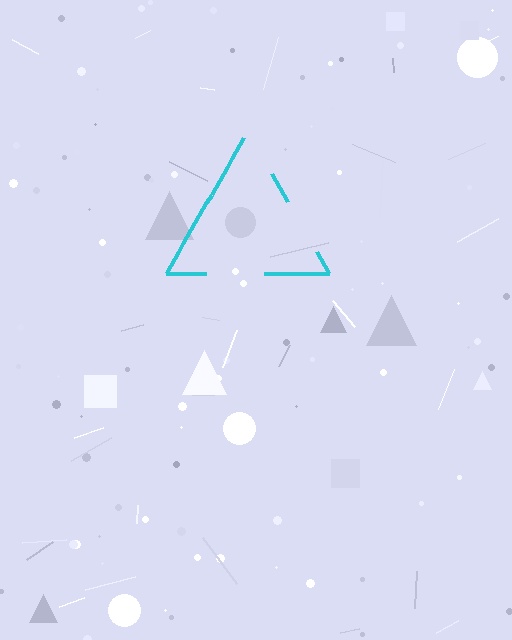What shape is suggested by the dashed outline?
The dashed outline suggests a triangle.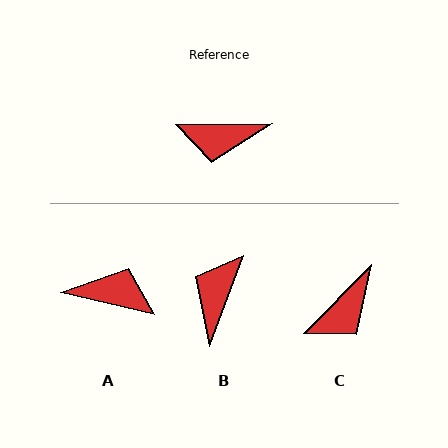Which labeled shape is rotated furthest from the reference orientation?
A, about 167 degrees away.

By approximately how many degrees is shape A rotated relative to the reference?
Approximately 167 degrees counter-clockwise.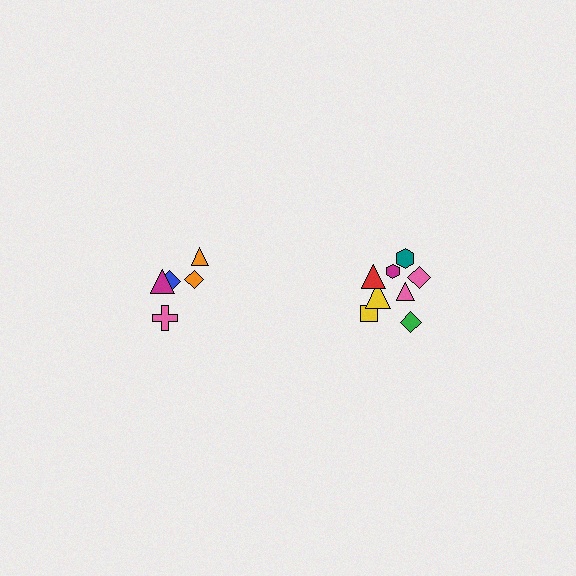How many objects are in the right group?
There are 8 objects.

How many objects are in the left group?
There are 5 objects.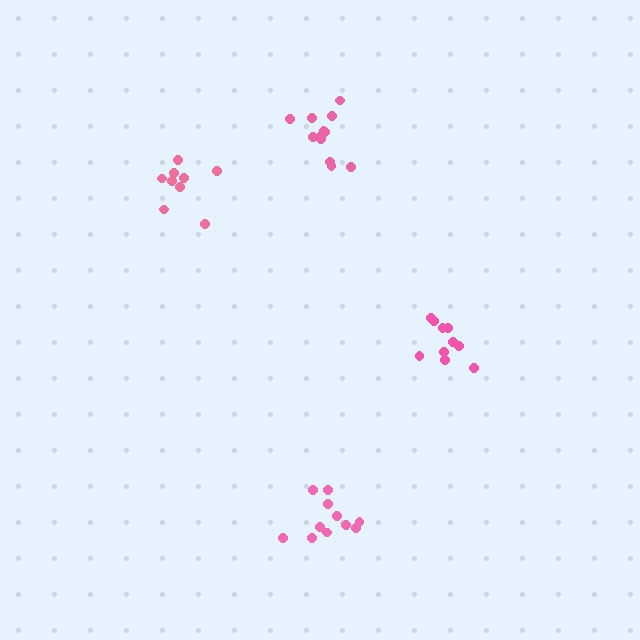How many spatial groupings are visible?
There are 4 spatial groupings.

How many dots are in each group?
Group 1: 12 dots, Group 2: 9 dots, Group 3: 10 dots, Group 4: 11 dots (42 total).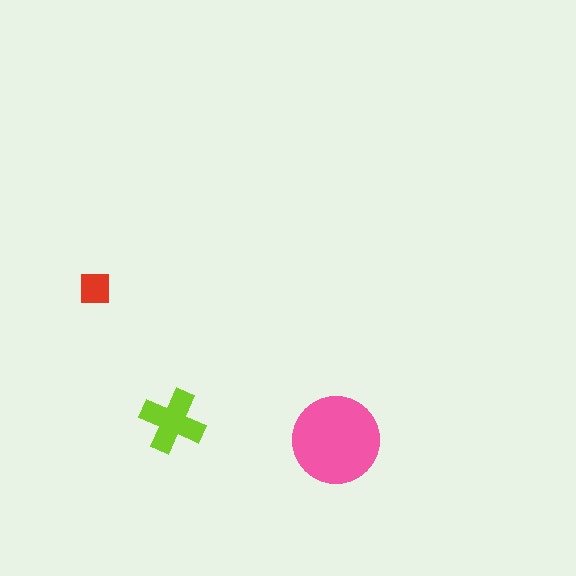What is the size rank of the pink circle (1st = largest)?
1st.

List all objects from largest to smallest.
The pink circle, the lime cross, the red square.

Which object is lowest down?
The pink circle is bottommost.